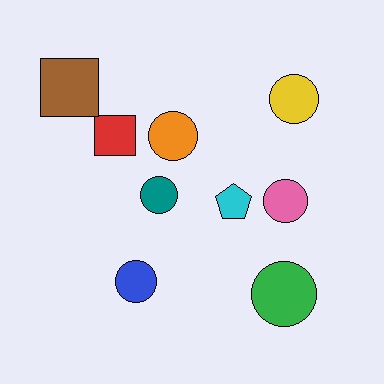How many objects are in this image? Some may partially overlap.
There are 9 objects.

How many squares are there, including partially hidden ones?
There are 2 squares.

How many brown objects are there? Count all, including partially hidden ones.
There is 1 brown object.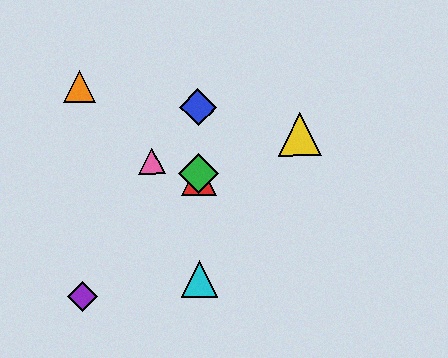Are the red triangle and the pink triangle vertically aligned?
No, the red triangle is at x≈199 and the pink triangle is at x≈152.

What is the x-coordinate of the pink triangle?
The pink triangle is at x≈152.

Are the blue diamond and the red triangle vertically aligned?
Yes, both are at x≈198.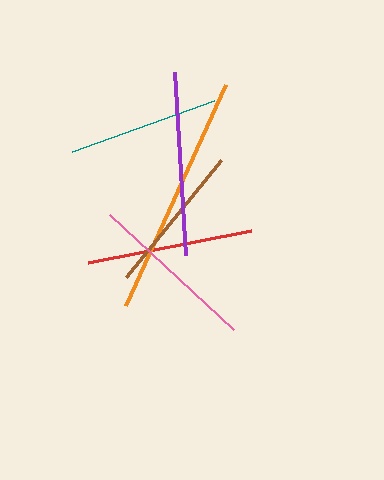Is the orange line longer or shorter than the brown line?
The orange line is longer than the brown line.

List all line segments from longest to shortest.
From longest to shortest: orange, purple, pink, red, teal, brown.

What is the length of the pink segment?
The pink segment is approximately 169 pixels long.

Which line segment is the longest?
The orange line is the longest at approximately 242 pixels.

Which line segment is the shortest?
The brown line is the shortest at approximately 151 pixels.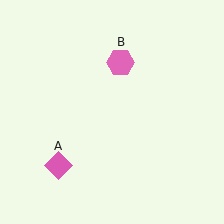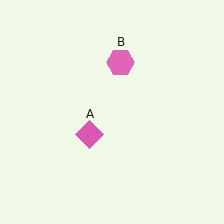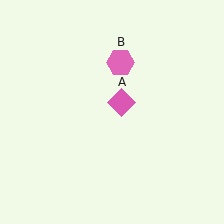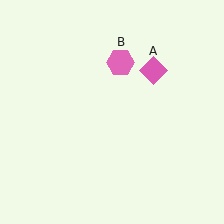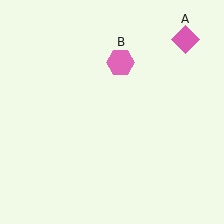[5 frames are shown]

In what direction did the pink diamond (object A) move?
The pink diamond (object A) moved up and to the right.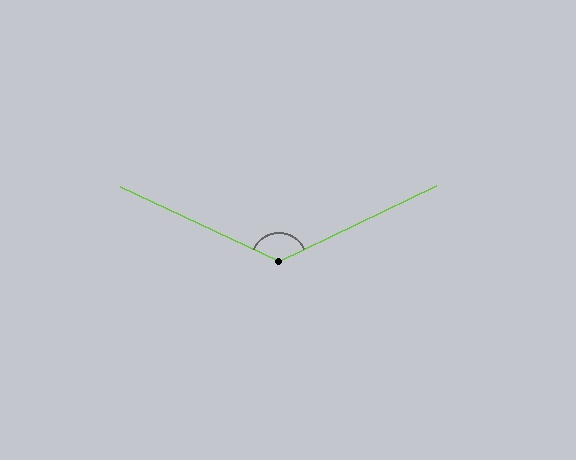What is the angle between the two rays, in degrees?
Approximately 129 degrees.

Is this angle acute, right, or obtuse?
It is obtuse.